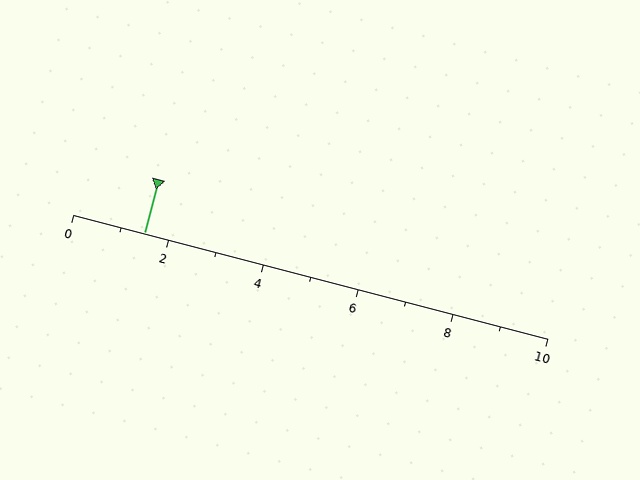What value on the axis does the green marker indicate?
The marker indicates approximately 1.5.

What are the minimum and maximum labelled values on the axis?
The axis runs from 0 to 10.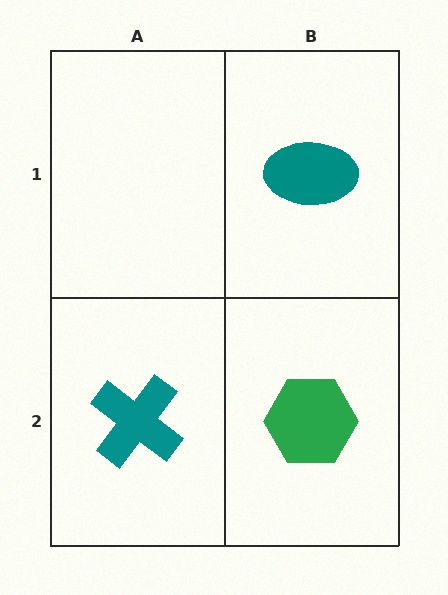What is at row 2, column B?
A green hexagon.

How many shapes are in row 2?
2 shapes.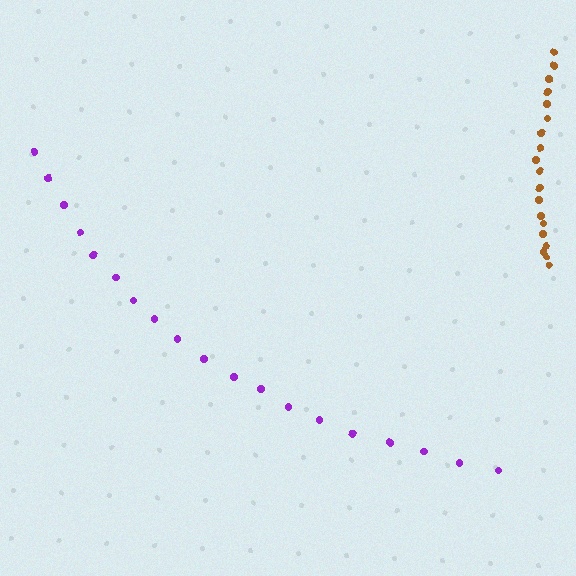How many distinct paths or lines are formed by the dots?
There are 2 distinct paths.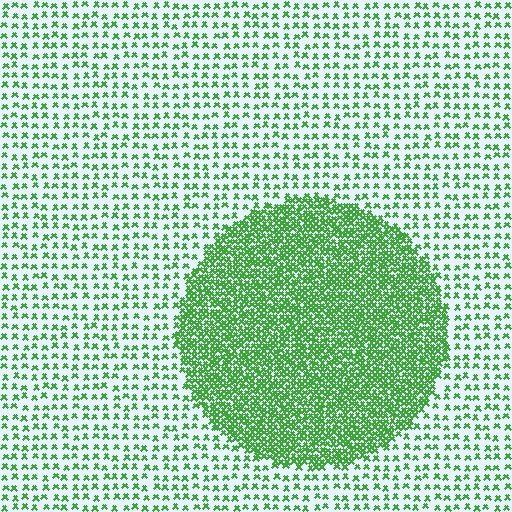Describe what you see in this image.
The image contains small green elements arranged at two different densities. A circle-shaped region is visible where the elements are more densely packed than the surrounding area.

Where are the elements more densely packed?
The elements are more densely packed inside the circle boundary.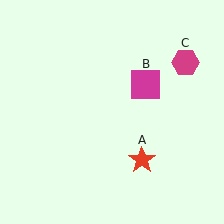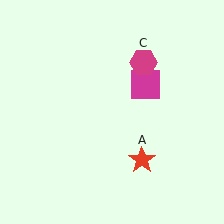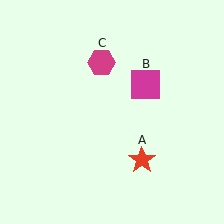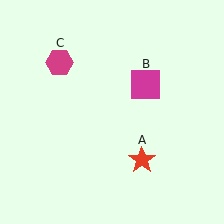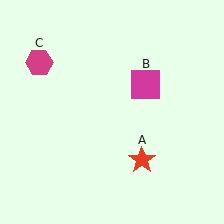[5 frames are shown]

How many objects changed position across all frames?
1 object changed position: magenta hexagon (object C).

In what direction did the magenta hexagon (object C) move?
The magenta hexagon (object C) moved left.